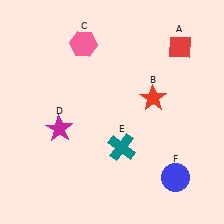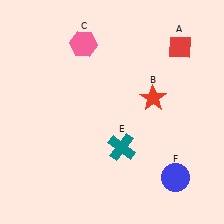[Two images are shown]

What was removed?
The magenta star (D) was removed in Image 2.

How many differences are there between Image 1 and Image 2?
There is 1 difference between the two images.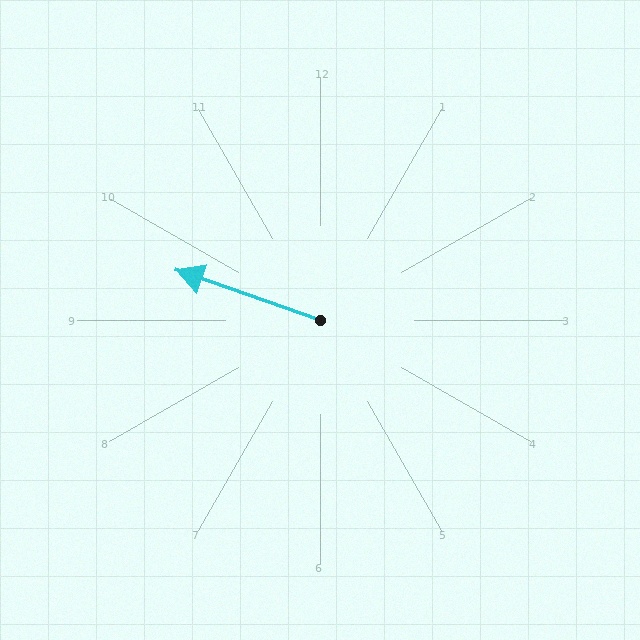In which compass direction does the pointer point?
West.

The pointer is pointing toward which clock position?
Roughly 10 o'clock.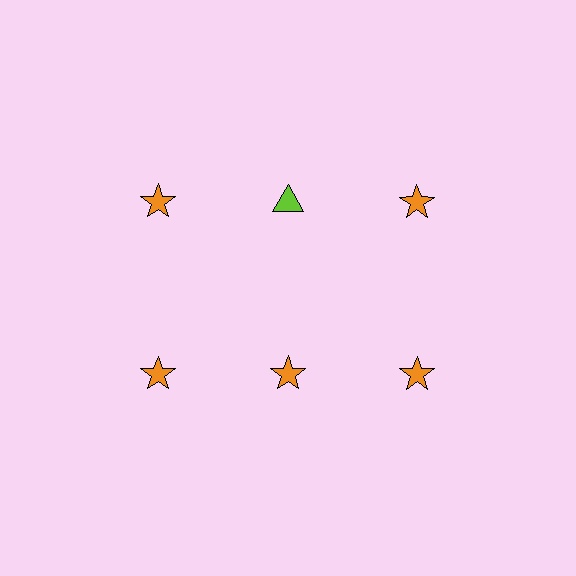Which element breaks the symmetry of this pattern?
The lime triangle in the top row, second from left column breaks the symmetry. All other shapes are orange stars.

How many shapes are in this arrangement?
There are 6 shapes arranged in a grid pattern.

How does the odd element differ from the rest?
It differs in both color (lime instead of orange) and shape (triangle instead of star).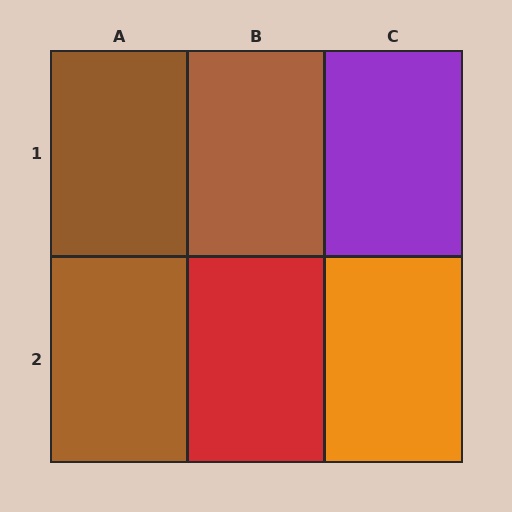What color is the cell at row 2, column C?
Orange.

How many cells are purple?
1 cell is purple.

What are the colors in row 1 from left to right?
Brown, brown, purple.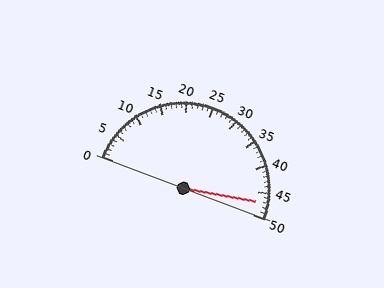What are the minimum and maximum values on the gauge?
The gauge ranges from 0 to 50.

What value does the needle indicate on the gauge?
The needle indicates approximately 47.